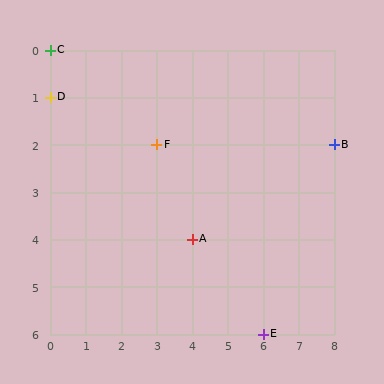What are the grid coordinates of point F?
Point F is at grid coordinates (3, 2).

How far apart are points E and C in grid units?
Points E and C are 6 columns and 6 rows apart (about 8.5 grid units diagonally).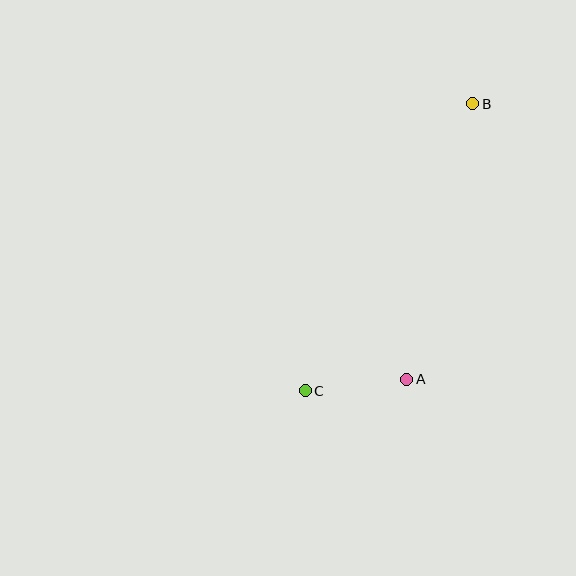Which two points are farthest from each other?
Points B and C are farthest from each other.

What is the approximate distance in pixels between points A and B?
The distance between A and B is approximately 283 pixels.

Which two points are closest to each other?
Points A and C are closest to each other.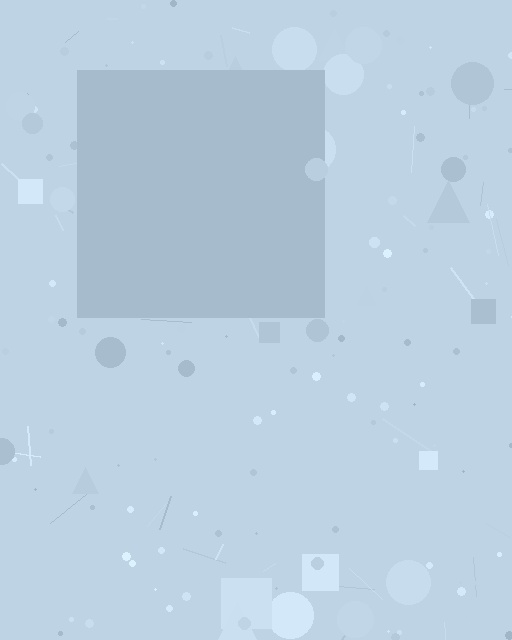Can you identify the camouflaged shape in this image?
The camouflaged shape is a square.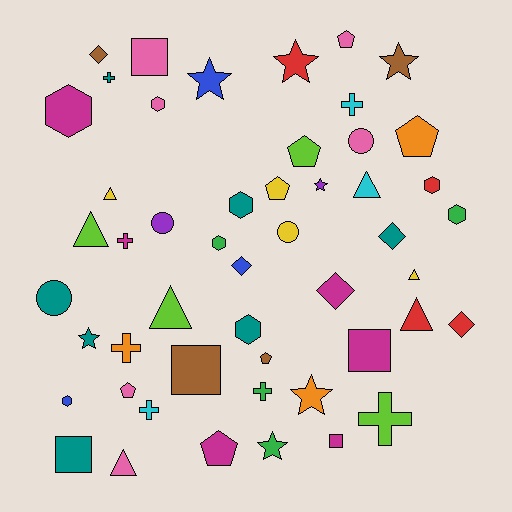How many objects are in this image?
There are 50 objects.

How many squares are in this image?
There are 5 squares.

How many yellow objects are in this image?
There are 4 yellow objects.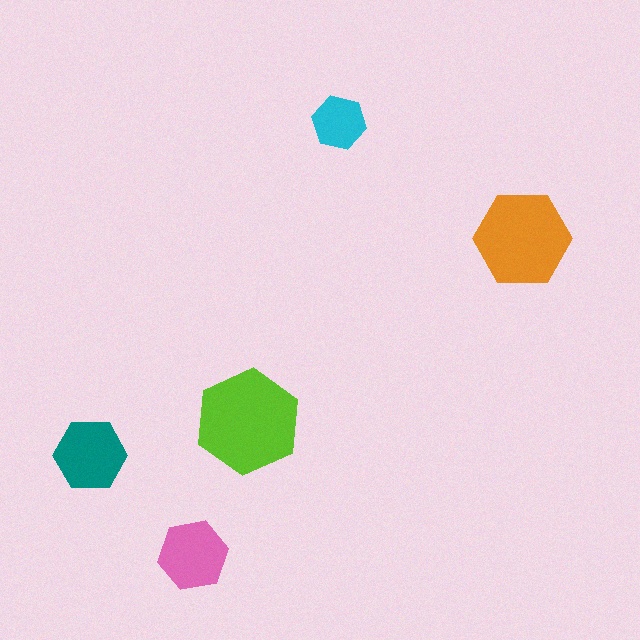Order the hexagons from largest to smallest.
the lime one, the orange one, the teal one, the pink one, the cyan one.